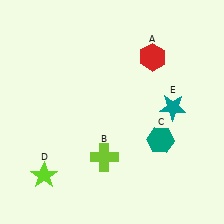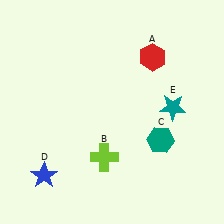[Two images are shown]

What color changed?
The star (D) changed from lime in Image 1 to blue in Image 2.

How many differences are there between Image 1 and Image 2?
There is 1 difference between the two images.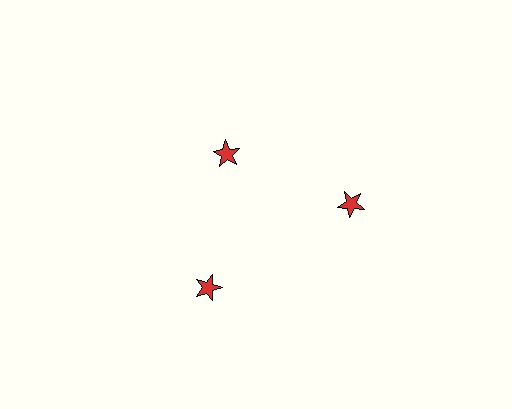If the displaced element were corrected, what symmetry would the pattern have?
It would have 3-fold rotational symmetry — the pattern would map onto itself every 120 degrees.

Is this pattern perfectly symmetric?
No. The 3 red stars are arranged in a ring, but one element near the 11 o'clock position is pulled inward toward the center, breaking the 3-fold rotational symmetry.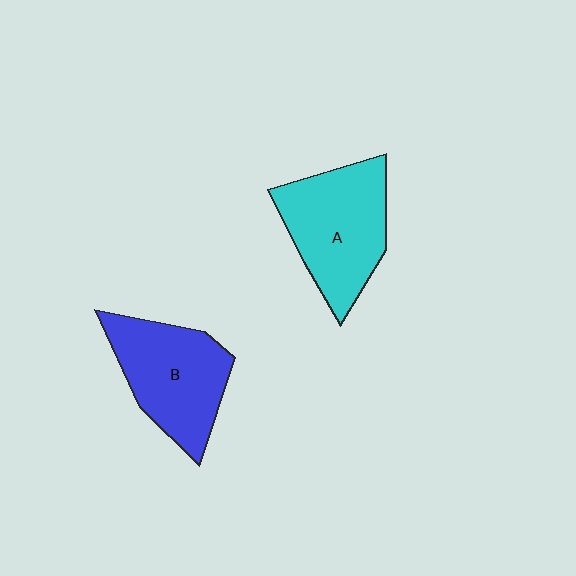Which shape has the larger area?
Shape A (cyan).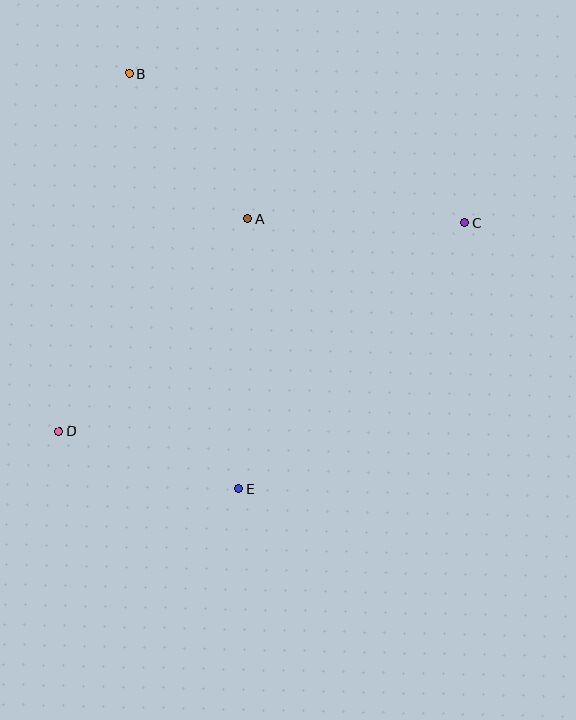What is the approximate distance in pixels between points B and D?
The distance between B and D is approximately 365 pixels.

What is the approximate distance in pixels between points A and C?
The distance between A and C is approximately 217 pixels.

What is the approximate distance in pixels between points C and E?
The distance between C and E is approximately 349 pixels.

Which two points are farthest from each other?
Points C and D are farthest from each other.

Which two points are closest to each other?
Points A and B are closest to each other.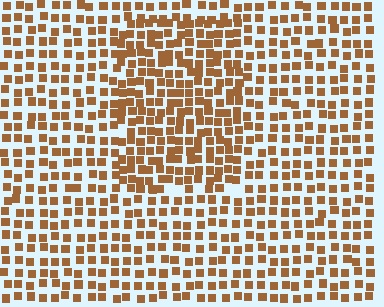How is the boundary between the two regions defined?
The boundary is defined by a change in element density (approximately 1.6x ratio). All elements are the same color, size, and shape.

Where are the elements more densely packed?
The elements are more densely packed inside the rectangle boundary.